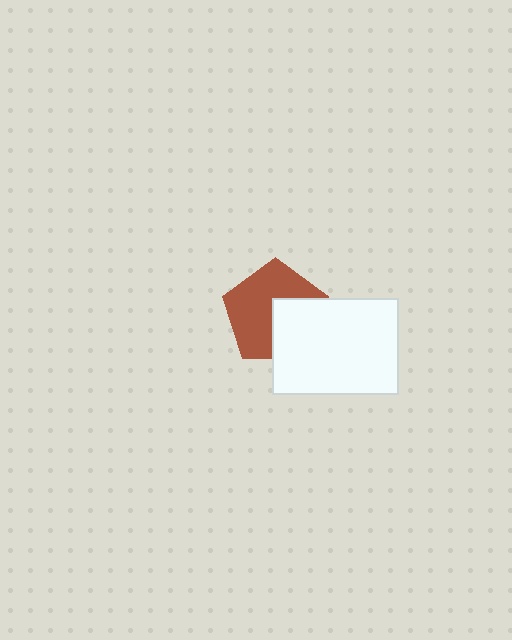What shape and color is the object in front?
The object in front is a white rectangle.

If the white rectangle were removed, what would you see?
You would see the complete brown pentagon.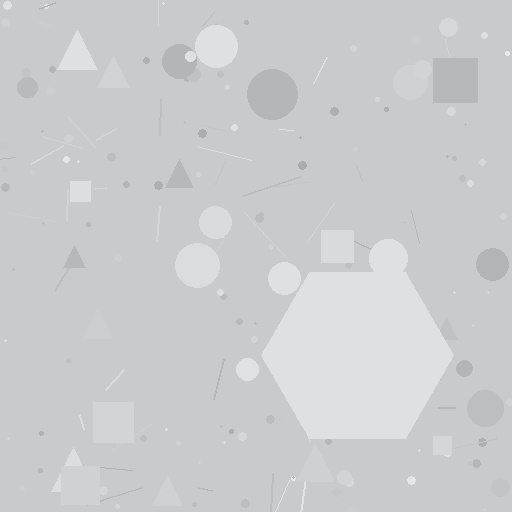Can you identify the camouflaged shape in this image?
The camouflaged shape is a hexagon.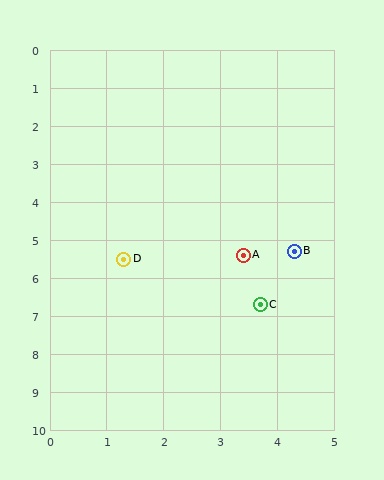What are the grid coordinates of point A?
Point A is at approximately (3.4, 5.4).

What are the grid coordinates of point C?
Point C is at approximately (3.7, 6.7).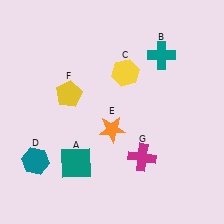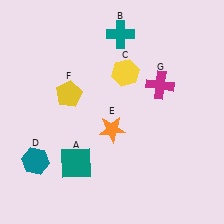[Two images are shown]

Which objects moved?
The objects that moved are: the teal cross (B), the magenta cross (G).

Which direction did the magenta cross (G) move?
The magenta cross (G) moved up.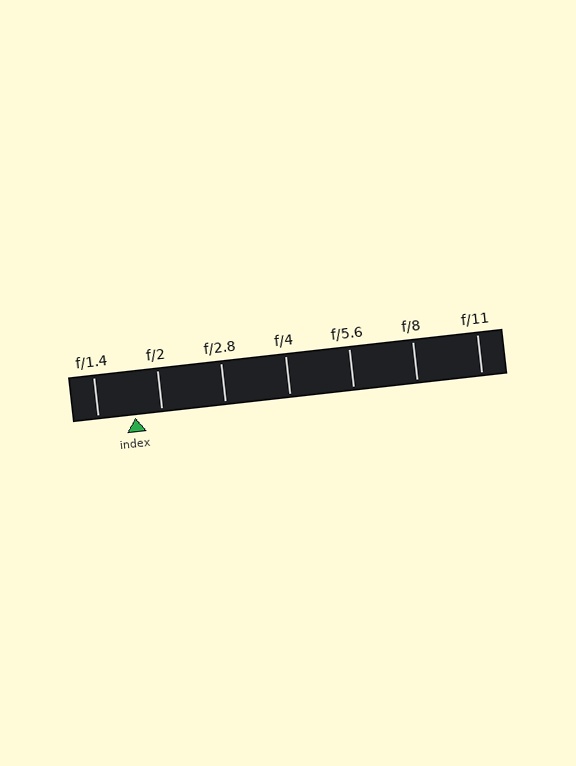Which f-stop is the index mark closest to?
The index mark is closest to f/2.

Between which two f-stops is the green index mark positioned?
The index mark is between f/1.4 and f/2.